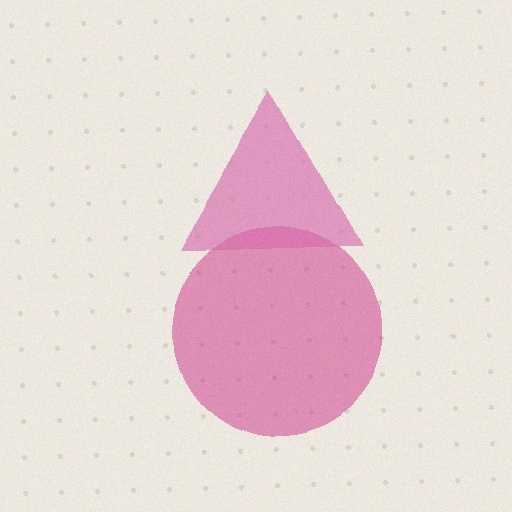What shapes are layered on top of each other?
The layered shapes are: a magenta circle, a pink triangle.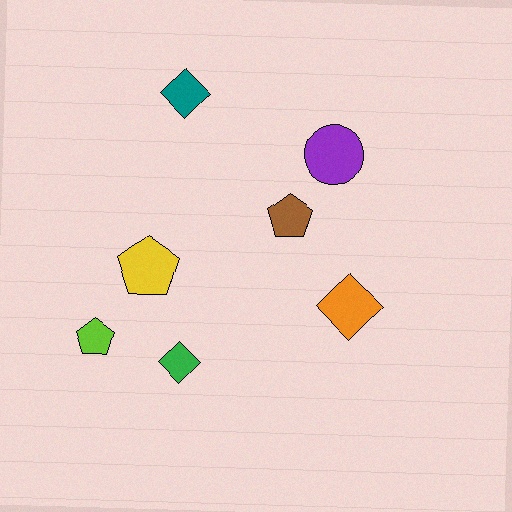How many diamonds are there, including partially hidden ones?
There are 3 diamonds.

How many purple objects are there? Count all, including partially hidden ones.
There is 1 purple object.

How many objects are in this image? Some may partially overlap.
There are 7 objects.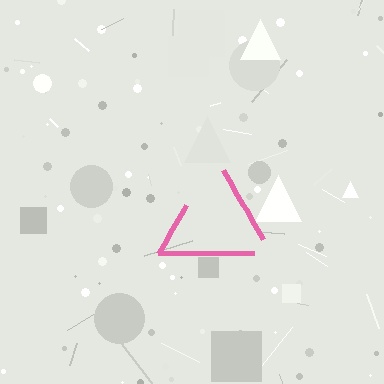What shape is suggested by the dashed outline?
The dashed outline suggests a triangle.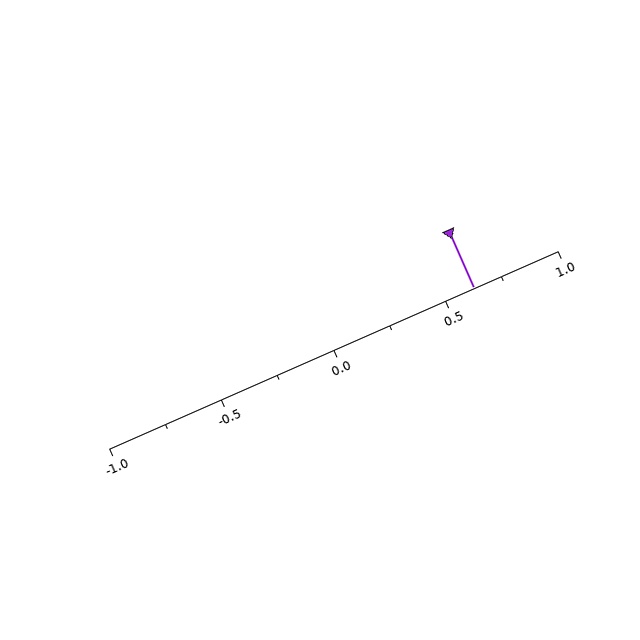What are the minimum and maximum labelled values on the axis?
The axis runs from -1.0 to 1.0.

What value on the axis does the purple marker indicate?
The marker indicates approximately 0.62.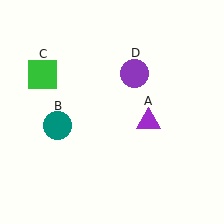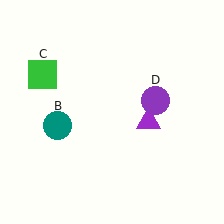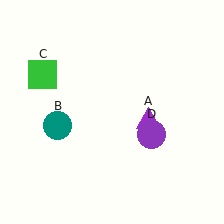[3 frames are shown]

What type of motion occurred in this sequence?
The purple circle (object D) rotated clockwise around the center of the scene.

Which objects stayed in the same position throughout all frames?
Purple triangle (object A) and teal circle (object B) and green square (object C) remained stationary.